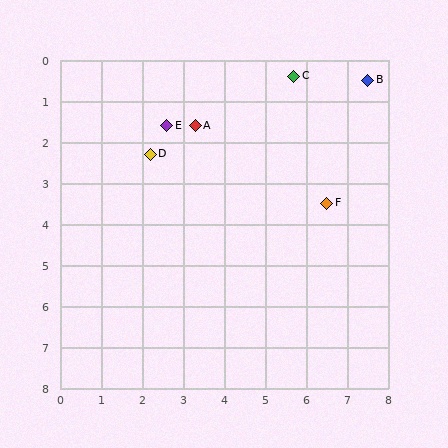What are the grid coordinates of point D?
Point D is at approximately (2.2, 2.3).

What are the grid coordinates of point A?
Point A is at approximately (3.3, 1.6).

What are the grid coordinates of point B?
Point B is at approximately (7.5, 0.5).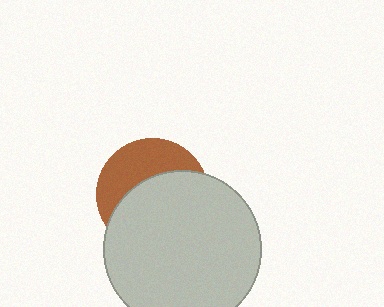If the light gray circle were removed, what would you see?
You would see the complete brown circle.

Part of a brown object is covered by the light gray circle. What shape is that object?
It is a circle.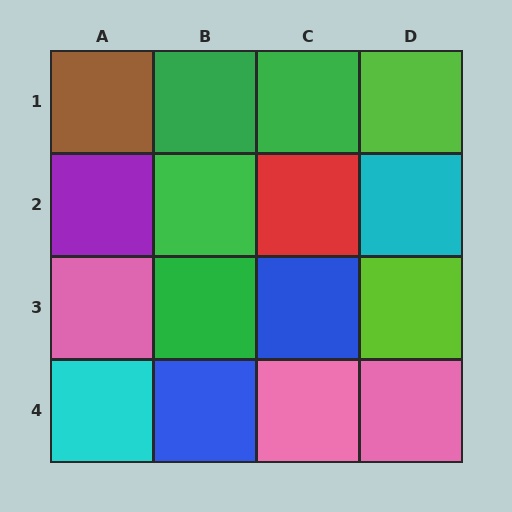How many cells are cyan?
2 cells are cyan.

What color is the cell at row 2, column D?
Cyan.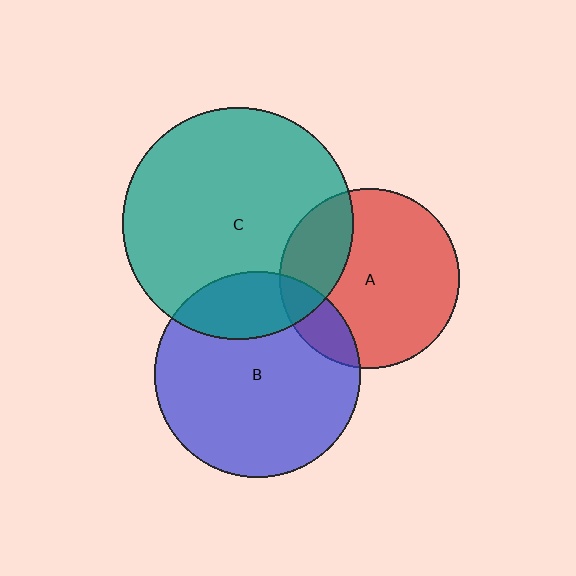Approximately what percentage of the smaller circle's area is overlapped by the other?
Approximately 20%.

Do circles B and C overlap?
Yes.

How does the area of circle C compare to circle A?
Approximately 1.6 times.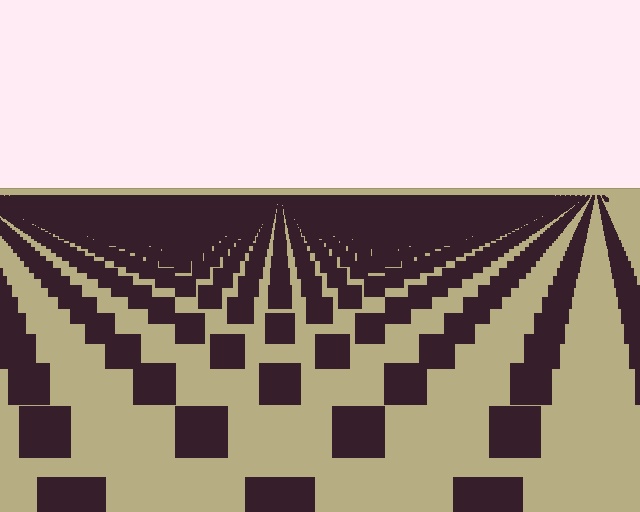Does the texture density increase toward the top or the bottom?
Density increases toward the top.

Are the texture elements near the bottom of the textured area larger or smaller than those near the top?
Larger. Near the bottom, elements are closer to the viewer and appear at a bigger on-screen size.